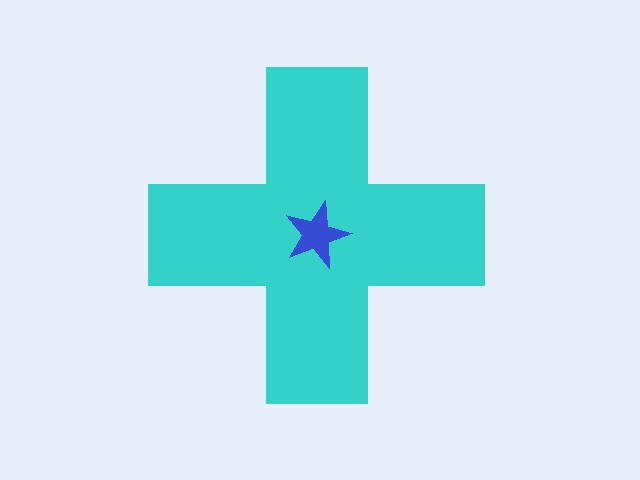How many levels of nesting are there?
2.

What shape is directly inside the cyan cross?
The blue star.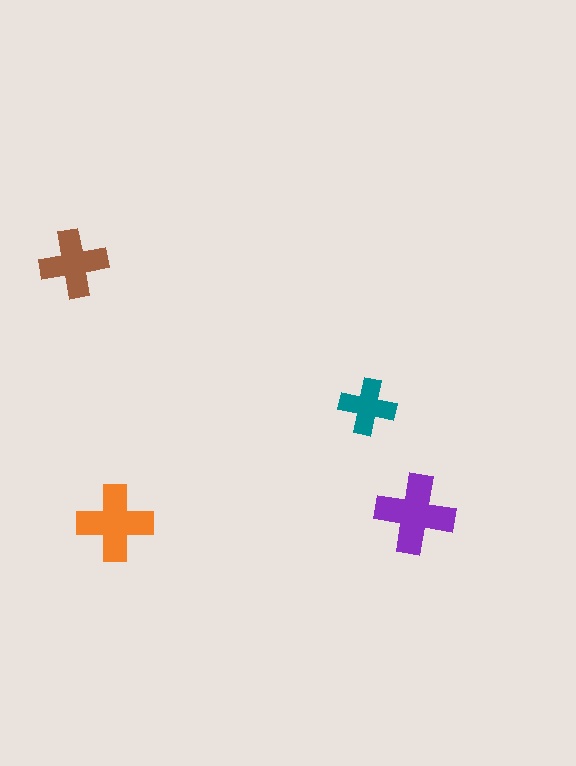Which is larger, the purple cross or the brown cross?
The purple one.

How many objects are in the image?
There are 4 objects in the image.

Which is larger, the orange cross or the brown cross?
The orange one.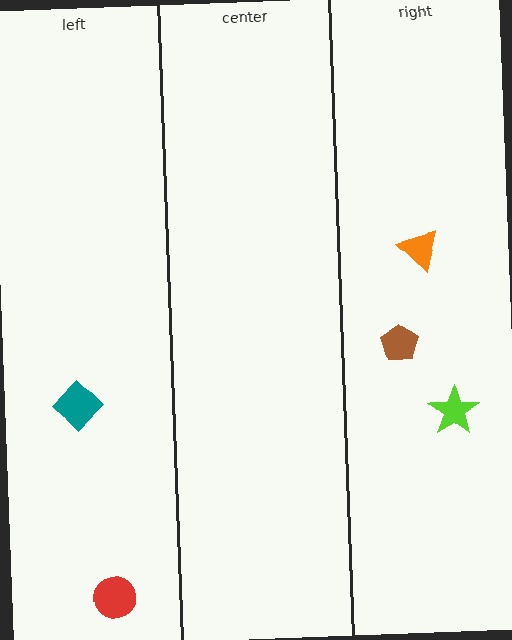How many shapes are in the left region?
2.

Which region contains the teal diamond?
The left region.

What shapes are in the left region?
The red circle, the teal diamond.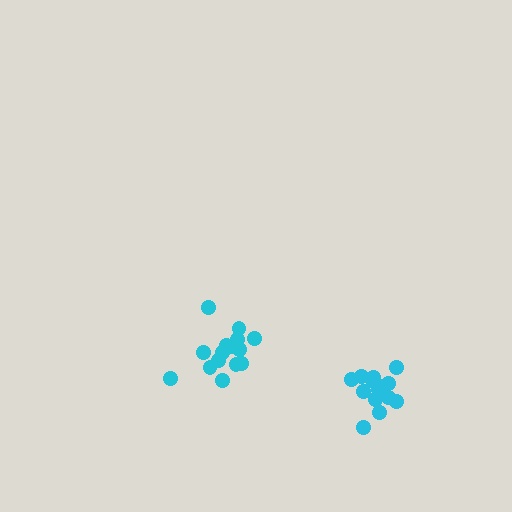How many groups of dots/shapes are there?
There are 2 groups.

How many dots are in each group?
Group 1: 15 dots, Group 2: 14 dots (29 total).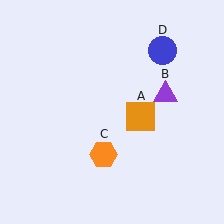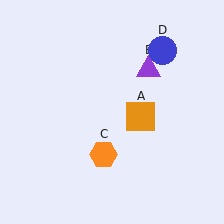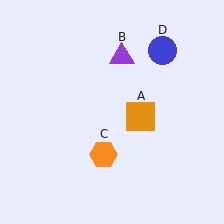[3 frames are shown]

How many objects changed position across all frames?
1 object changed position: purple triangle (object B).